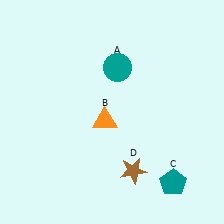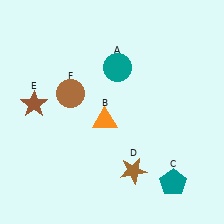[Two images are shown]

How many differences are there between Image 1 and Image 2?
There are 2 differences between the two images.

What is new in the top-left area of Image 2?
A brown star (E) was added in the top-left area of Image 2.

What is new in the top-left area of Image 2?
A brown circle (F) was added in the top-left area of Image 2.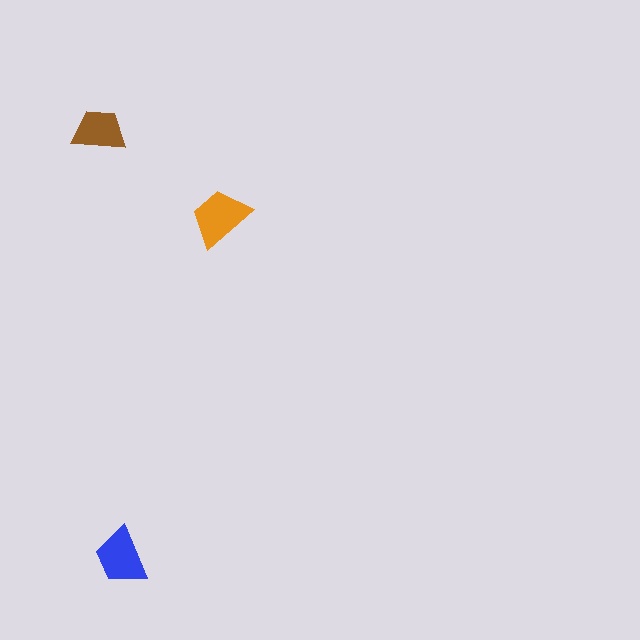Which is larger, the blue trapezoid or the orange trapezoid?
The orange one.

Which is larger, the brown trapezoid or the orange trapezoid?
The orange one.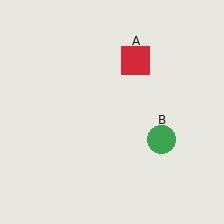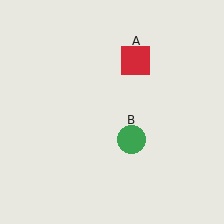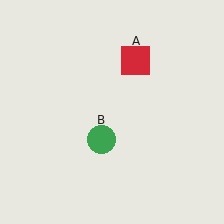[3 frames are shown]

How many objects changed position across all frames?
1 object changed position: green circle (object B).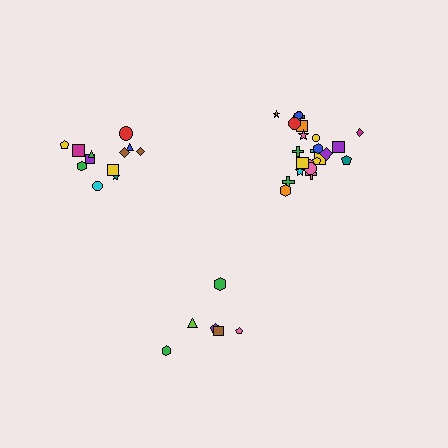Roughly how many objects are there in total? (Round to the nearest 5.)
Roughly 45 objects in total.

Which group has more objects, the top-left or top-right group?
The top-right group.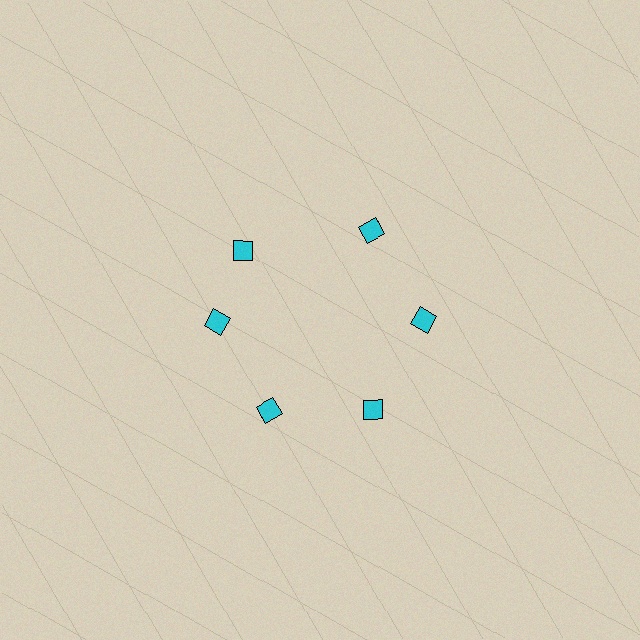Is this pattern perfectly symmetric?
No. The 6 cyan diamonds are arranged in a ring, but one element near the 11 o'clock position is rotated out of alignment along the ring, breaking the 6-fold rotational symmetry.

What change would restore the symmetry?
The symmetry would be restored by rotating it back into even spacing with its neighbors so that all 6 diamonds sit at equal angles and equal distance from the center.